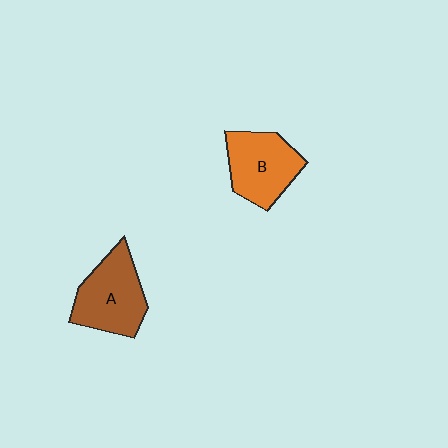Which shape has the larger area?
Shape A (brown).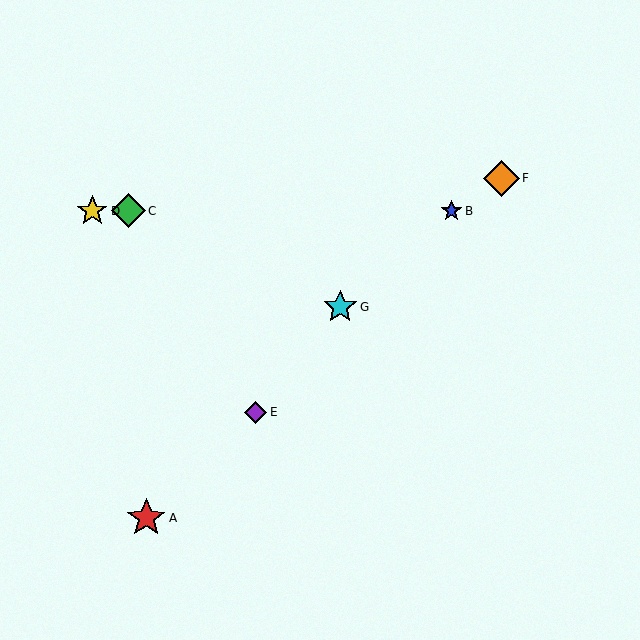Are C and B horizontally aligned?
Yes, both are at y≈211.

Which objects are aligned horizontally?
Objects B, C, D are aligned horizontally.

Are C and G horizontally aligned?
No, C is at y≈211 and G is at y≈307.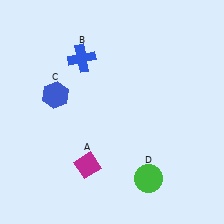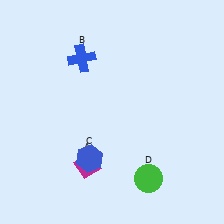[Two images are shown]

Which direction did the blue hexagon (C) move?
The blue hexagon (C) moved down.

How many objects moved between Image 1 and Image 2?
1 object moved between the two images.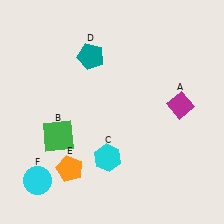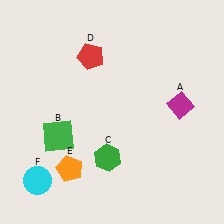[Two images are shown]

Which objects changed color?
C changed from cyan to green. D changed from teal to red.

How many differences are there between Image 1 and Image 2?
There are 2 differences between the two images.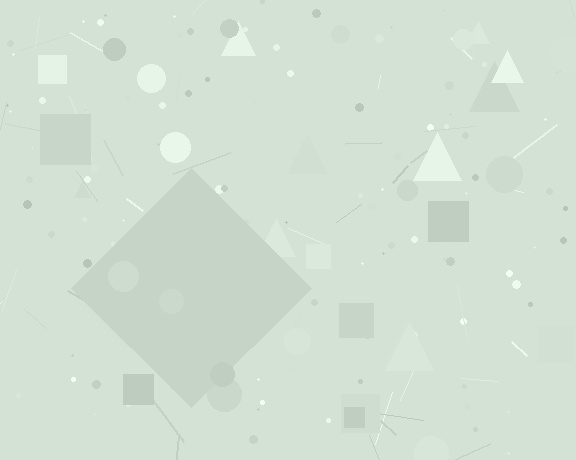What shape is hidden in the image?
A diamond is hidden in the image.